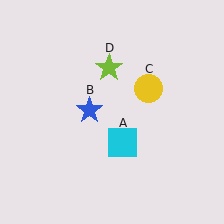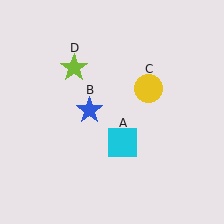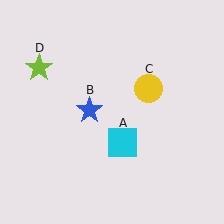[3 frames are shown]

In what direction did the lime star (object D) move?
The lime star (object D) moved left.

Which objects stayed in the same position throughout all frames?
Cyan square (object A) and blue star (object B) and yellow circle (object C) remained stationary.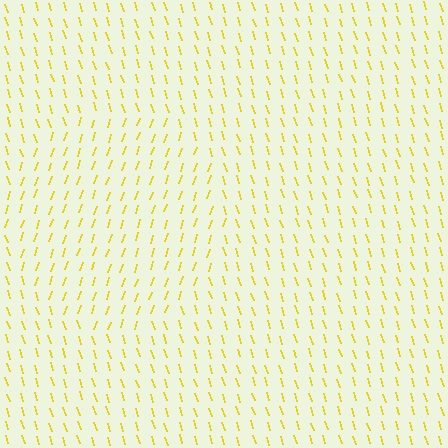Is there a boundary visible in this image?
Yes, there is a texture boundary formed by a change in line orientation.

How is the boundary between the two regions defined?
The boundary is defined purely by a change in line orientation (approximately 36 degrees difference). All lines are the same color and thickness.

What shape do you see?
I see a circle.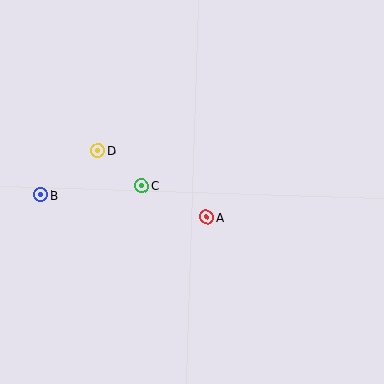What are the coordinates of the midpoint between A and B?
The midpoint between A and B is at (124, 206).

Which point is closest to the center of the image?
Point A at (207, 217) is closest to the center.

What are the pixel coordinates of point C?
Point C is at (142, 186).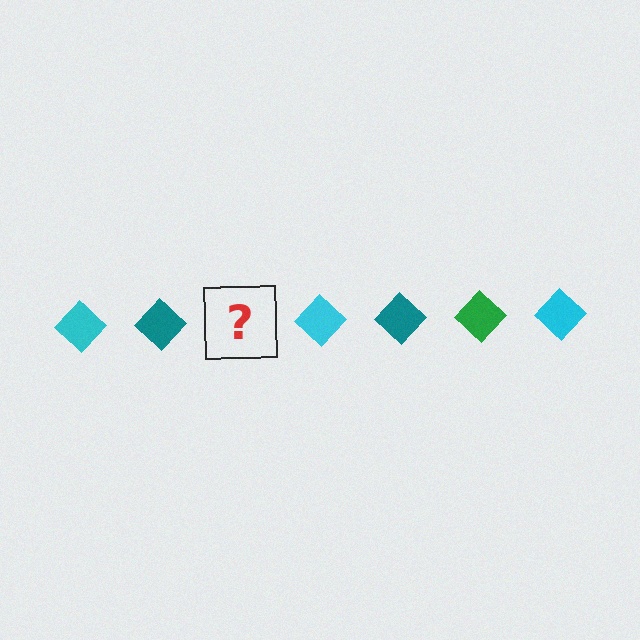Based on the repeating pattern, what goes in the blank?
The blank should be a green diamond.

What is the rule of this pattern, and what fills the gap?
The rule is that the pattern cycles through cyan, teal, green diamonds. The gap should be filled with a green diamond.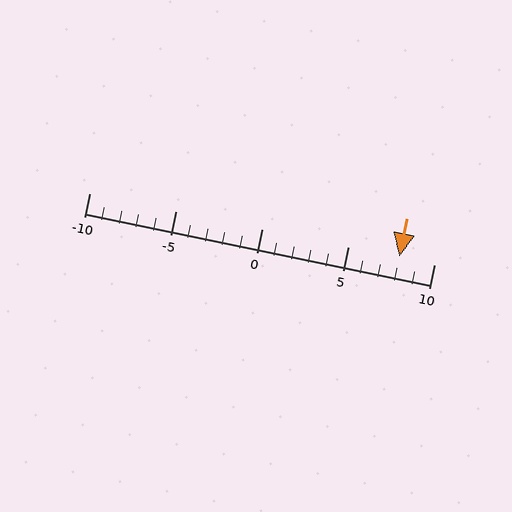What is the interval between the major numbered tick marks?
The major tick marks are spaced 5 units apart.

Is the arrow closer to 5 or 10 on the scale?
The arrow is closer to 10.